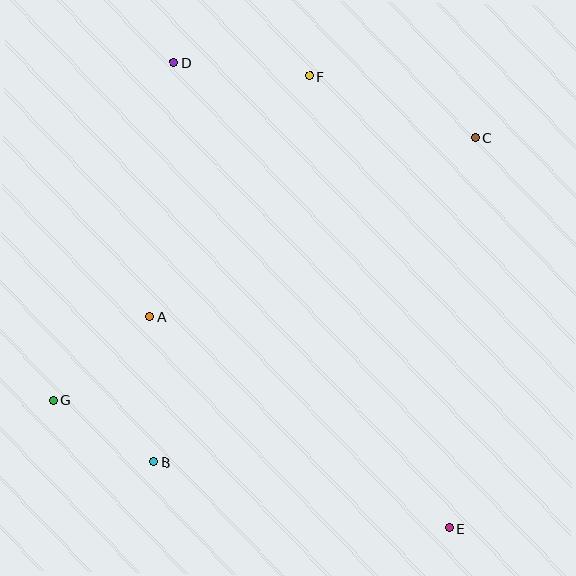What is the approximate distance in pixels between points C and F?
The distance between C and F is approximately 177 pixels.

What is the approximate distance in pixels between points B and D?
The distance between B and D is approximately 400 pixels.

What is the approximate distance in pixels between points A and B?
The distance between A and B is approximately 145 pixels.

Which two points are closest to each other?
Points B and G are closest to each other.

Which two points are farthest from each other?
Points D and E are farthest from each other.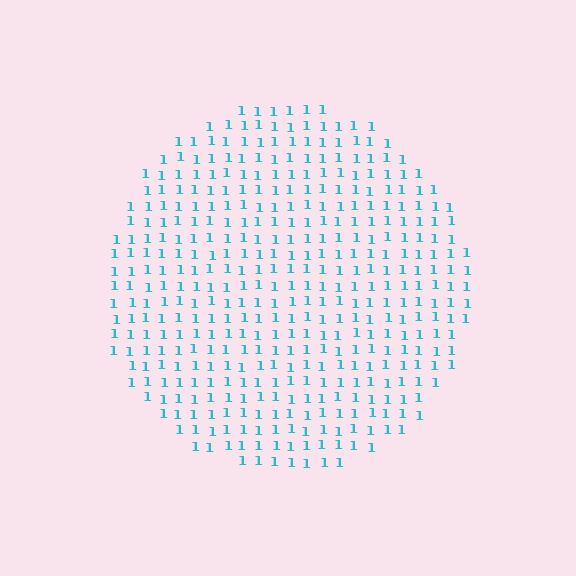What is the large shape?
The large shape is a circle.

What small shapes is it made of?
It is made of small digit 1's.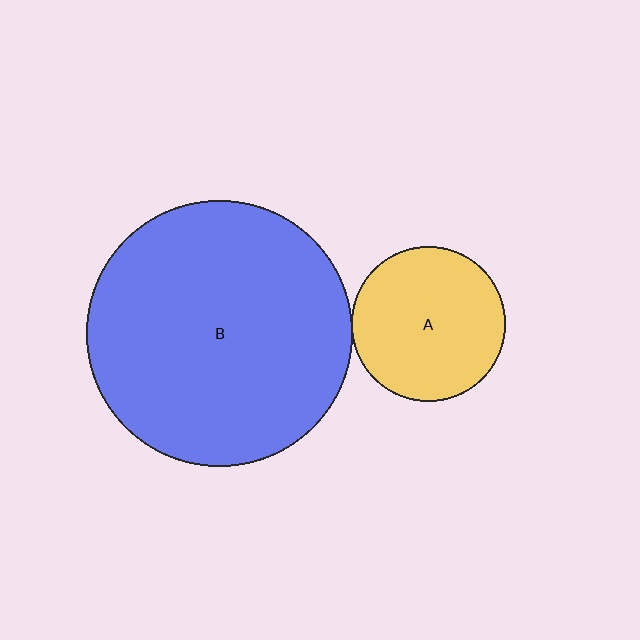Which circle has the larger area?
Circle B (blue).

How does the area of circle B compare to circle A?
Approximately 3.0 times.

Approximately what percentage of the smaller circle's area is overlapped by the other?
Approximately 5%.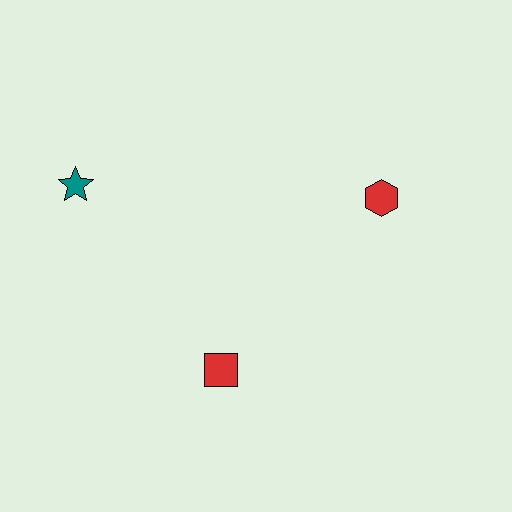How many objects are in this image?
There are 3 objects.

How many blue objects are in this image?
There are no blue objects.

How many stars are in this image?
There is 1 star.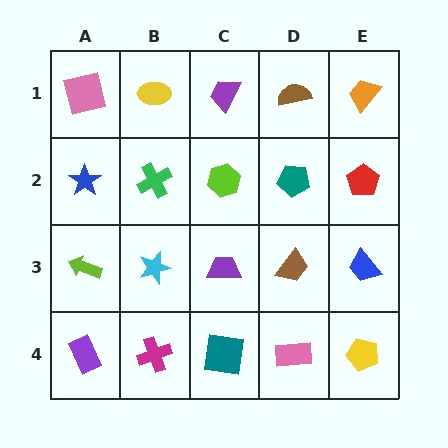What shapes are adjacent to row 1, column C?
A lime hexagon (row 2, column C), a yellow ellipse (row 1, column B), a brown semicircle (row 1, column D).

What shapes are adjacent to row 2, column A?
A pink square (row 1, column A), a lime arrow (row 3, column A), a green cross (row 2, column B).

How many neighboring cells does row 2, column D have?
4.